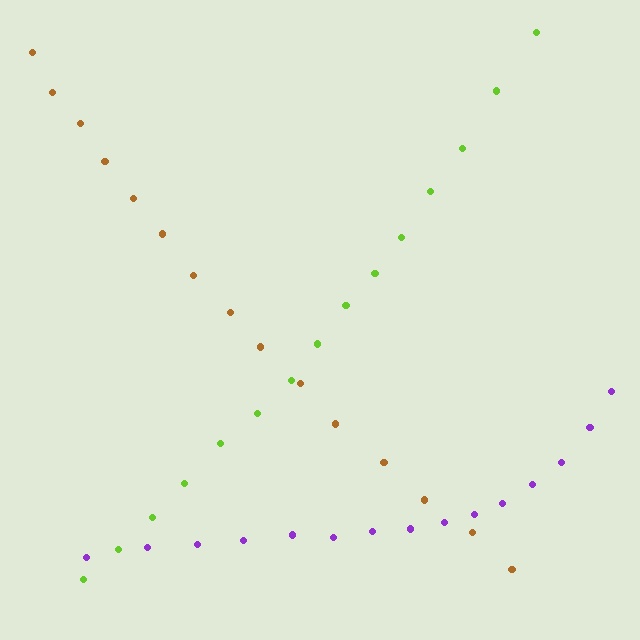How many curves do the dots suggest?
There are 3 distinct paths.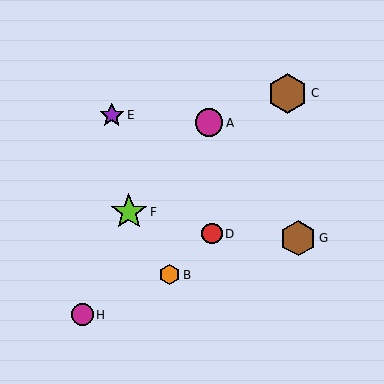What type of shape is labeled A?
Shape A is a magenta circle.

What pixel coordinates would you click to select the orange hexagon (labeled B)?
Click at (169, 275) to select the orange hexagon B.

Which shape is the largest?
The brown hexagon (labeled C) is the largest.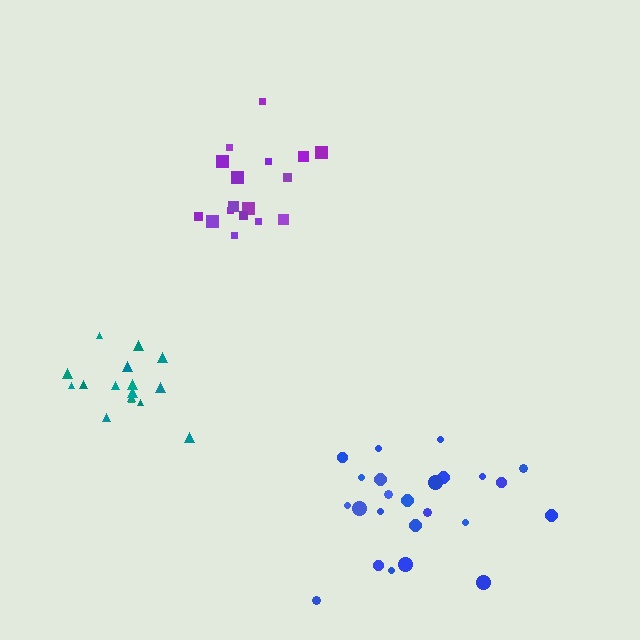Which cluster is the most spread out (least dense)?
Blue.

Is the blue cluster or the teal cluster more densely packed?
Teal.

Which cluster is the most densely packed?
Teal.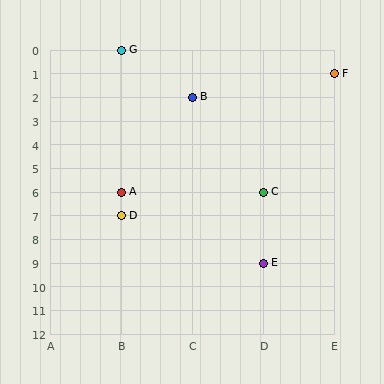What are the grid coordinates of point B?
Point B is at grid coordinates (C, 2).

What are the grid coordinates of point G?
Point G is at grid coordinates (B, 0).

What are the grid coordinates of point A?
Point A is at grid coordinates (B, 6).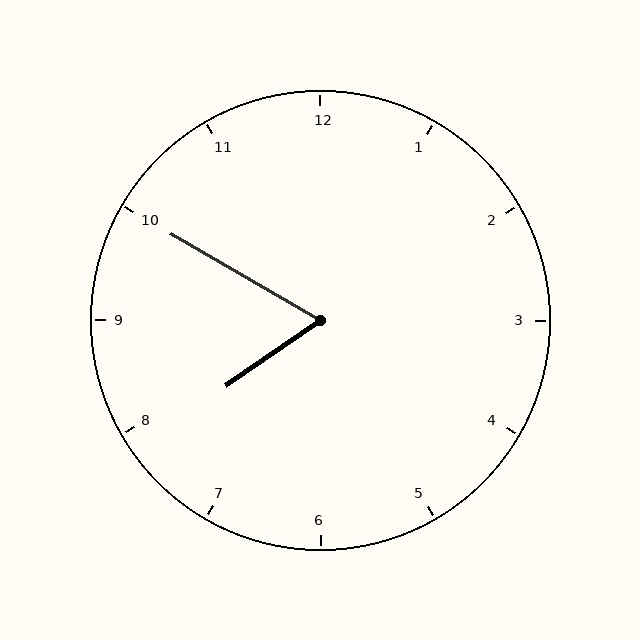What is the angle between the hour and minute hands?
Approximately 65 degrees.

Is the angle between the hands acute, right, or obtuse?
It is acute.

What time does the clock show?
7:50.